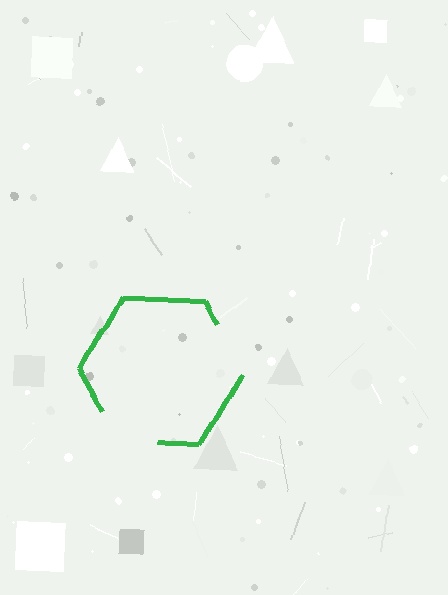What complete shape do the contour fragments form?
The contour fragments form a hexagon.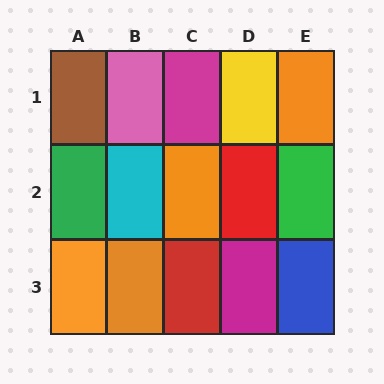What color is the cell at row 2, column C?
Orange.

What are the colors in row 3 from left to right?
Orange, orange, red, magenta, blue.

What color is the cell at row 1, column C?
Magenta.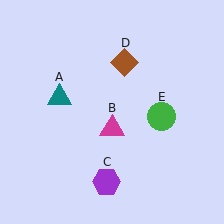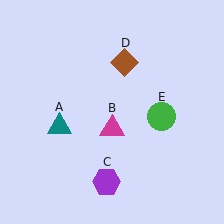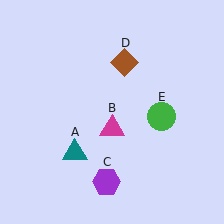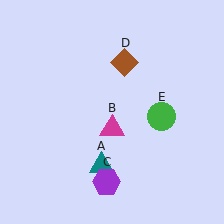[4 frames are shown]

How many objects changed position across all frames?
1 object changed position: teal triangle (object A).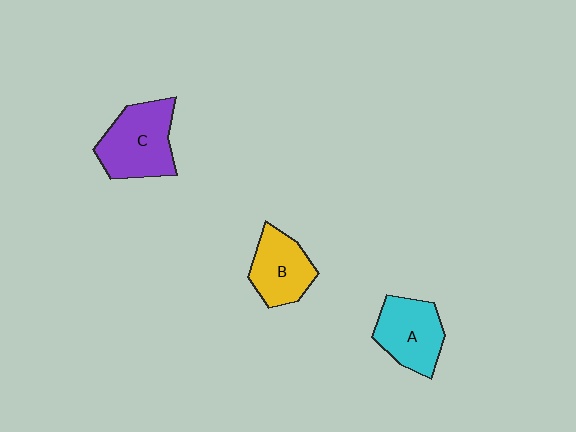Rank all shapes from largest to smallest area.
From largest to smallest: C (purple), A (cyan), B (yellow).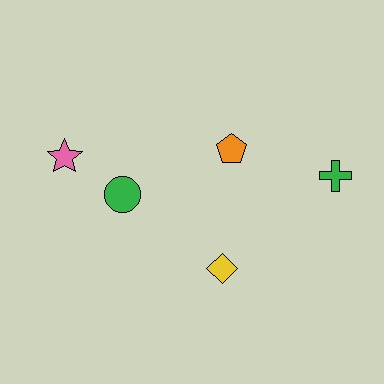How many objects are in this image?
There are 5 objects.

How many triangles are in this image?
There are no triangles.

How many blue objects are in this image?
There are no blue objects.